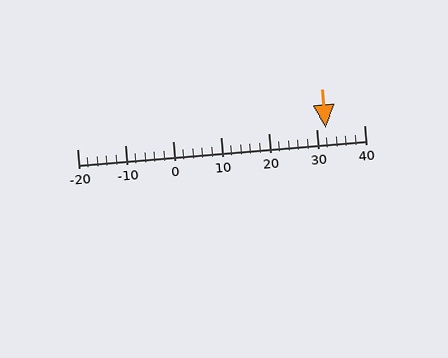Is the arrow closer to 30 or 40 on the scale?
The arrow is closer to 30.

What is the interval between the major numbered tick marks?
The major tick marks are spaced 10 units apart.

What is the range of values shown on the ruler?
The ruler shows values from -20 to 40.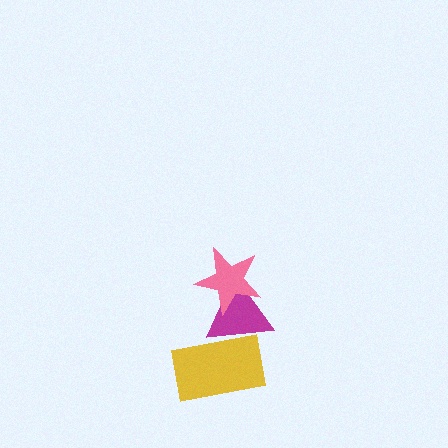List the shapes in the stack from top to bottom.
From top to bottom: the pink star, the magenta triangle, the yellow rectangle.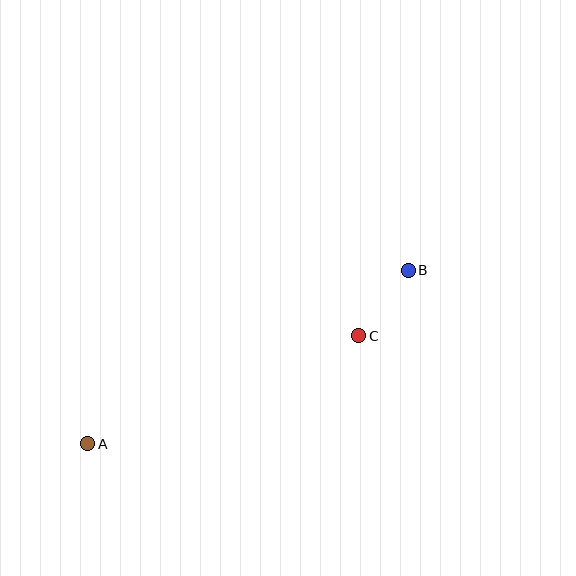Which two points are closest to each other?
Points B and C are closest to each other.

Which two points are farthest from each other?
Points A and B are farthest from each other.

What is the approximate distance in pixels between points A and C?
The distance between A and C is approximately 292 pixels.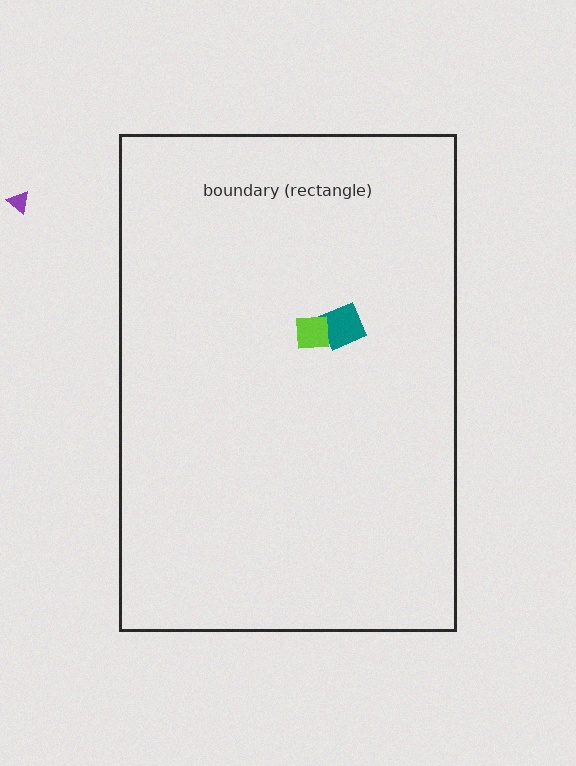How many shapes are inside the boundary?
2 inside, 1 outside.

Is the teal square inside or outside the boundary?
Inside.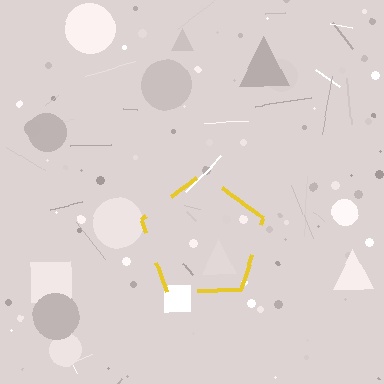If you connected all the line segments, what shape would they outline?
They would outline a pentagon.